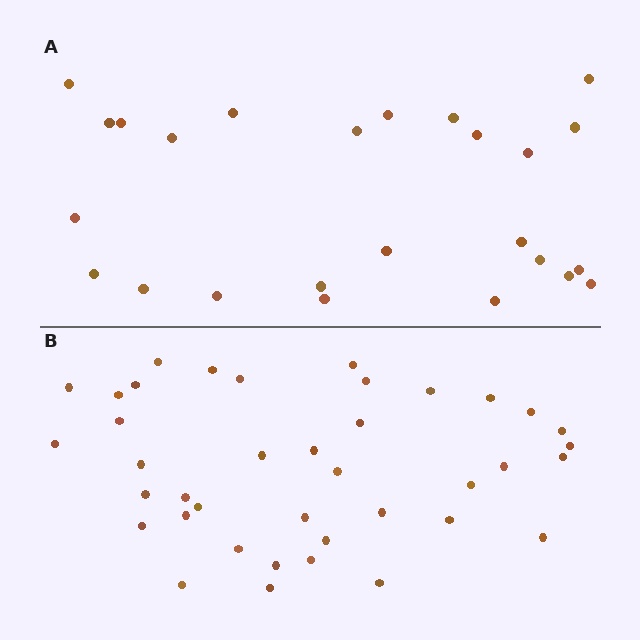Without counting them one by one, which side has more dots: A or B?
Region B (the bottom region) has more dots.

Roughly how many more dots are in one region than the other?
Region B has approximately 15 more dots than region A.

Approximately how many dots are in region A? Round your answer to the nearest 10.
About 20 dots. (The exact count is 25, which rounds to 20.)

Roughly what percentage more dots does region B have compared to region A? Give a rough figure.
About 55% more.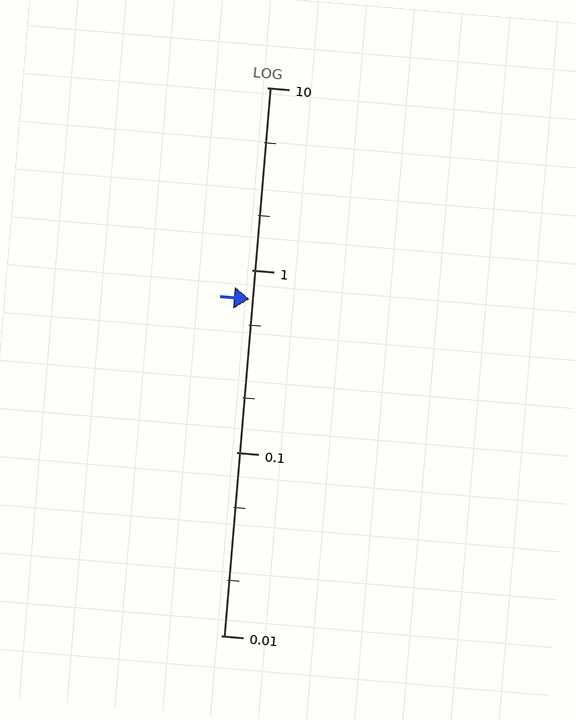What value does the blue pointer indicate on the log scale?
The pointer indicates approximately 0.69.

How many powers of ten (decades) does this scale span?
The scale spans 3 decades, from 0.01 to 10.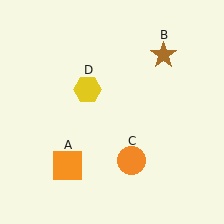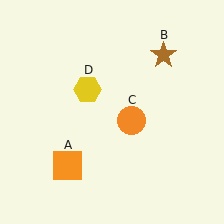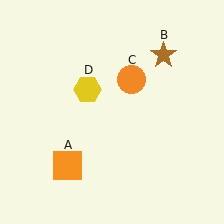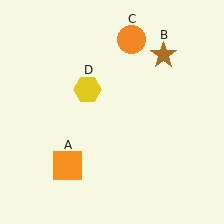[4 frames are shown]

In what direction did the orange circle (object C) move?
The orange circle (object C) moved up.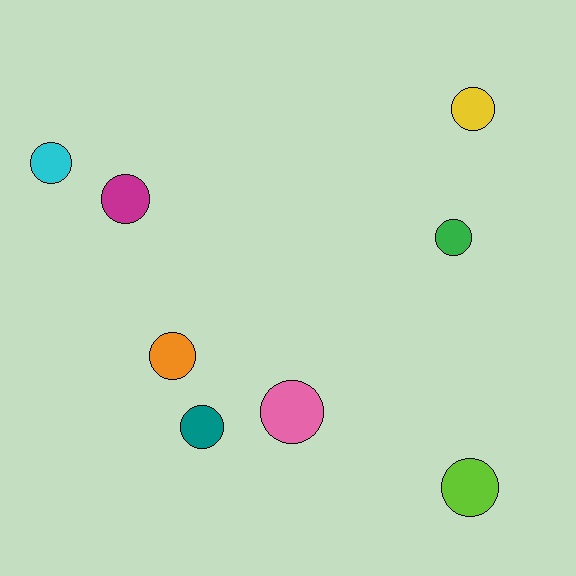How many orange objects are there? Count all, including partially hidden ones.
There is 1 orange object.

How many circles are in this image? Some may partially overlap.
There are 8 circles.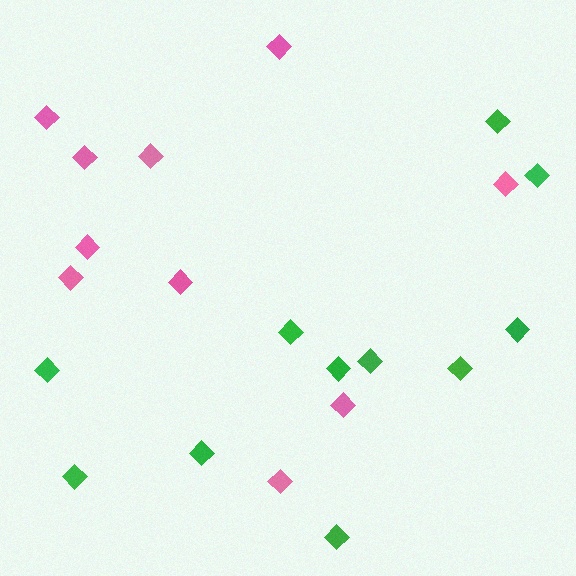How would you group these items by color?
There are 2 groups: one group of green diamonds (11) and one group of pink diamonds (10).